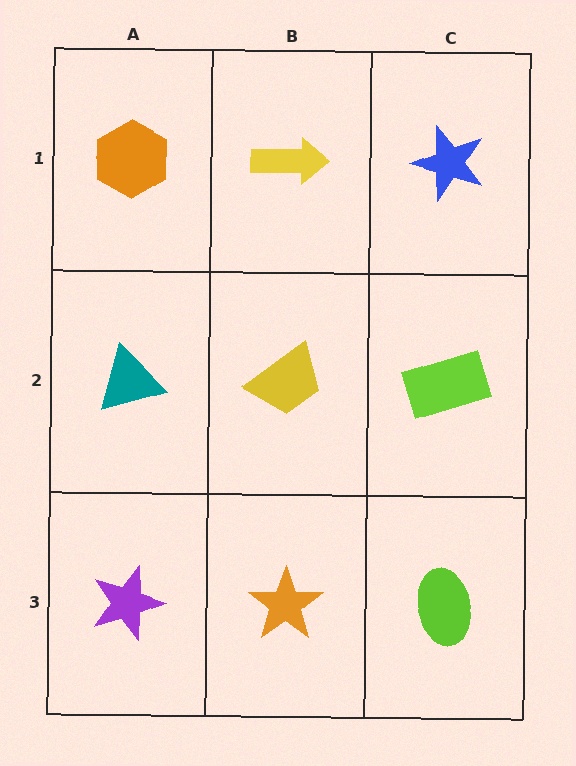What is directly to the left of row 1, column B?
An orange hexagon.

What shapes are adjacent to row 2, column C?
A blue star (row 1, column C), a lime ellipse (row 3, column C), a yellow trapezoid (row 2, column B).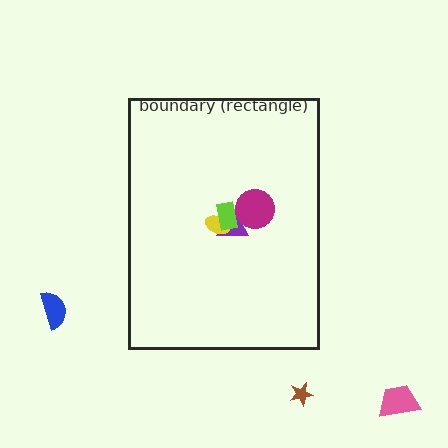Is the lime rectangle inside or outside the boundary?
Inside.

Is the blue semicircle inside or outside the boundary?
Outside.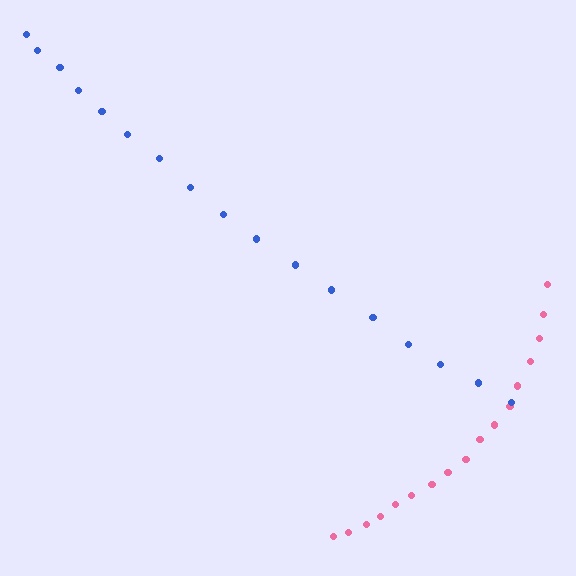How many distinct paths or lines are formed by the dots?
There are 2 distinct paths.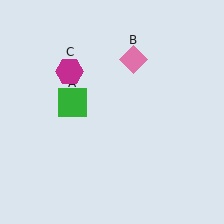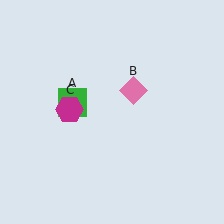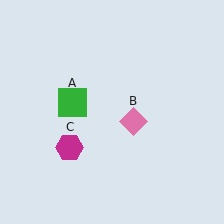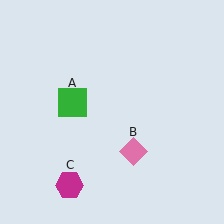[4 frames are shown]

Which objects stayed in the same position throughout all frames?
Green square (object A) remained stationary.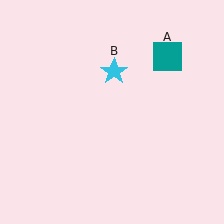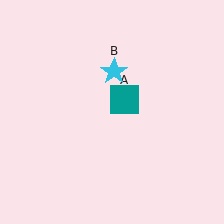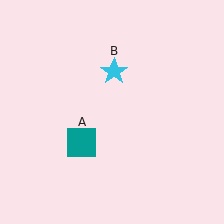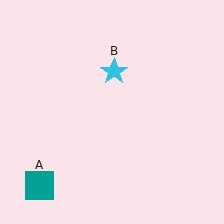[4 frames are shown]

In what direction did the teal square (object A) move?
The teal square (object A) moved down and to the left.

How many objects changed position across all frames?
1 object changed position: teal square (object A).